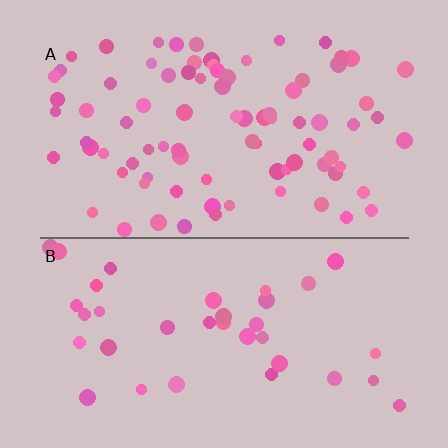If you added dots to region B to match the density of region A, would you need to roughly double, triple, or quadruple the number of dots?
Approximately double.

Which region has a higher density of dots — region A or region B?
A (the top).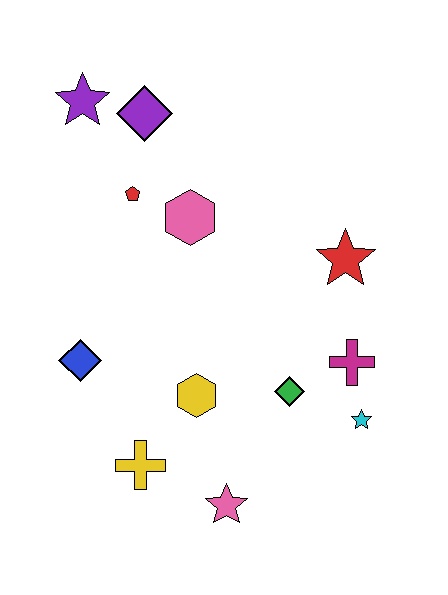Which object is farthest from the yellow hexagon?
The purple star is farthest from the yellow hexagon.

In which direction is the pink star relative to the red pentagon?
The pink star is below the red pentagon.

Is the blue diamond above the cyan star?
Yes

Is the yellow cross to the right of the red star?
No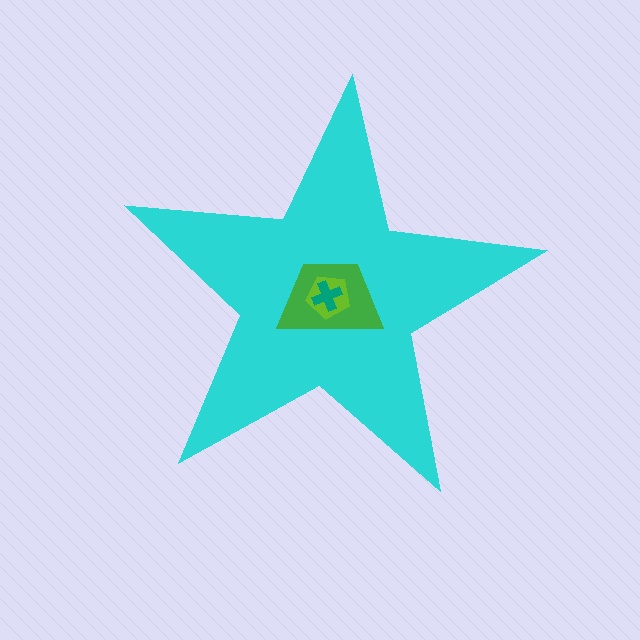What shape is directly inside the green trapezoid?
The lime pentagon.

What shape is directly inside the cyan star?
The green trapezoid.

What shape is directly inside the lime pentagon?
The teal cross.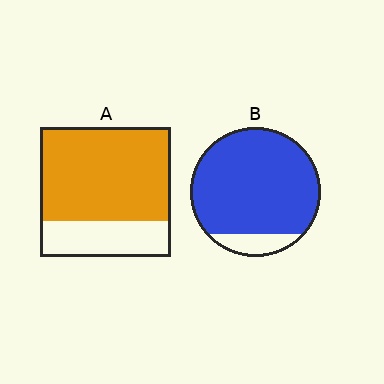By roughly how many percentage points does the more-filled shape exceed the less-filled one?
By roughly 15 percentage points (B over A).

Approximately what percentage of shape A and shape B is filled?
A is approximately 70% and B is approximately 90%.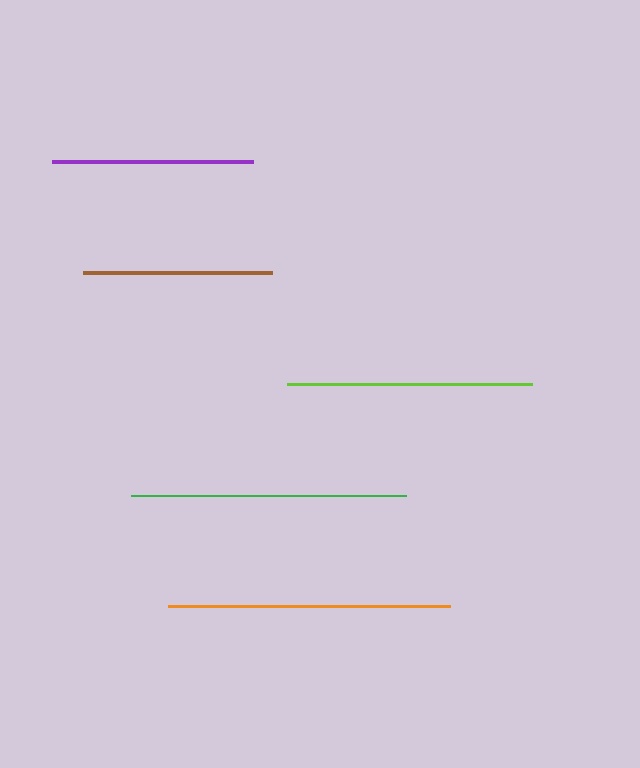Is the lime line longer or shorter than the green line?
The green line is longer than the lime line.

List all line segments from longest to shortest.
From longest to shortest: orange, green, lime, purple, brown.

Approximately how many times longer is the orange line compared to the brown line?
The orange line is approximately 1.5 times the length of the brown line.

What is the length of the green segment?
The green segment is approximately 276 pixels long.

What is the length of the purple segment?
The purple segment is approximately 200 pixels long.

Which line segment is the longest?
The orange line is the longest at approximately 282 pixels.